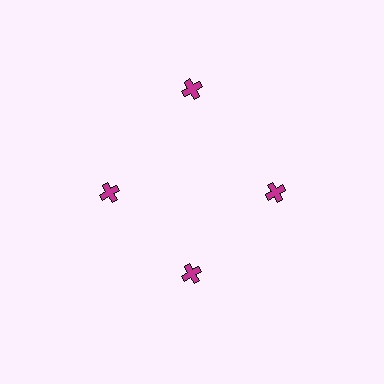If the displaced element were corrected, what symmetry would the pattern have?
It would have 4-fold rotational symmetry — the pattern would map onto itself every 90 degrees.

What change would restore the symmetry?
The symmetry would be restored by moving it inward, back onto the ring so that all 4 crosses sit at equal angles and equal distance from the center.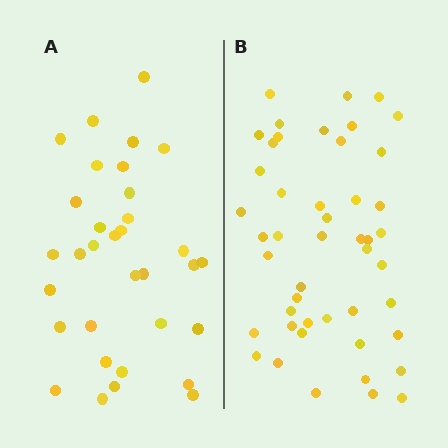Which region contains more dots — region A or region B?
Region B (the right region) has more dots.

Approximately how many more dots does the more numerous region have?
Region B has approximately 15 more dots than region A.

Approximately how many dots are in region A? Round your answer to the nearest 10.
About 30 dots. (The exact count is 33, which rounds to 30.)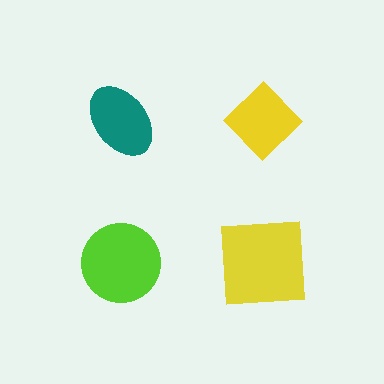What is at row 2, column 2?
A yellow square.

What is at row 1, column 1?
A teal ellipse.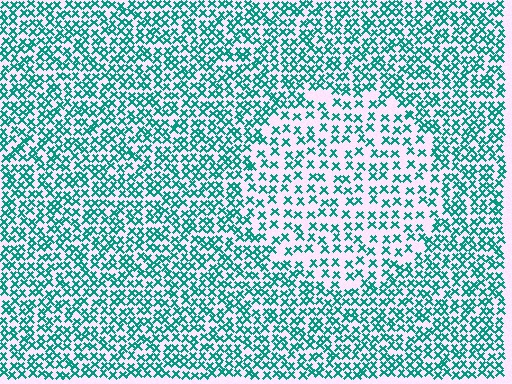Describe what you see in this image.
The image contains small teal elements arranged at two different densities. A circle-shaped region is visible where the elements are less densely packed than the surrounding area.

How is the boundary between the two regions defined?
The boundary is defined by a change in element density (approximately 1.8x ratio). All elements are the same color, size, and shape.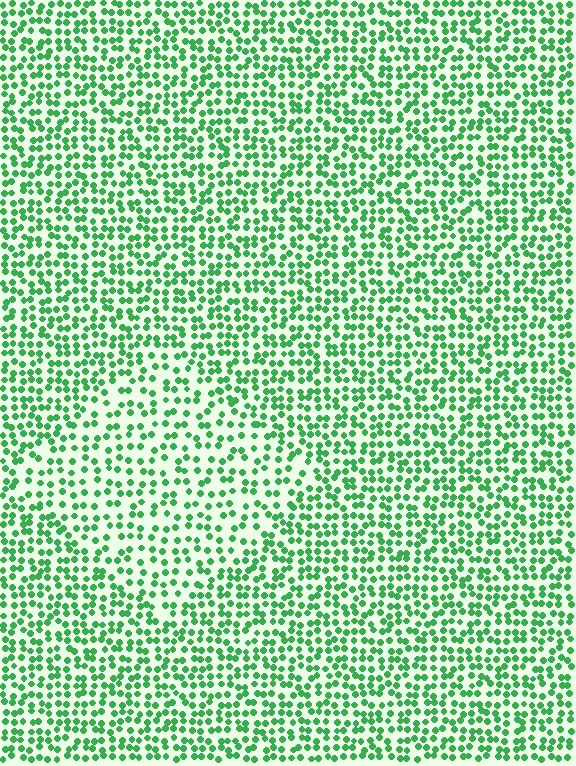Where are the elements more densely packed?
The elements are more densely packed outside the diamond boundary.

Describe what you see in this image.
The image contains small green elements arranged at two different densities. A diamond-shaped region is visible where the elements are less densely packed than the surrounding area.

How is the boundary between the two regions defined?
The boundary is defined by a change in element density (approximately 1.6x ratio). All elements are the same color, size, and shape.